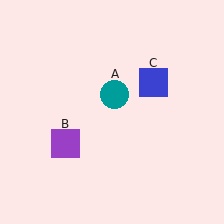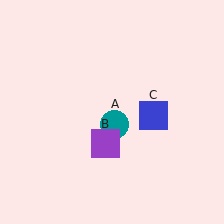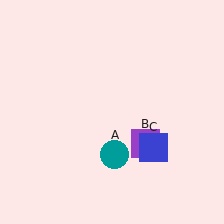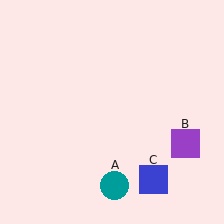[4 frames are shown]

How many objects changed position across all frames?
3 objects changed position: teal circle (object A), purple square (object B), blue square (object C).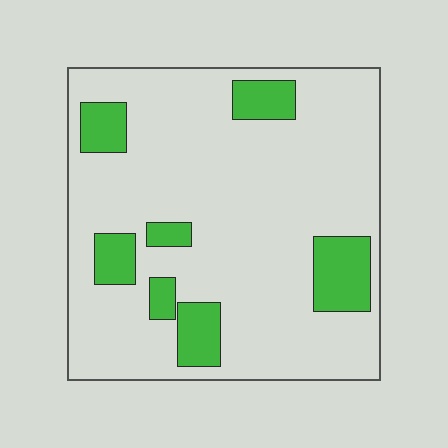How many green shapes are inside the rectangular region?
7.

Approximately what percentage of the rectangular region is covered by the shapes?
Approximately 15%.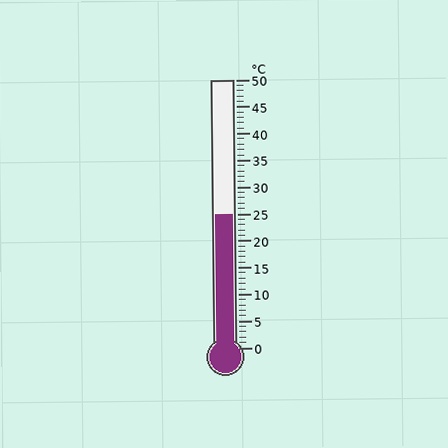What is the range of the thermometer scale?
The thermometer scale ranges from 0°C to 50°C.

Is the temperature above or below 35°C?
The temperature is below 35°C.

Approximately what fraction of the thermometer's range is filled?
The thermometer is filled to approximately 50% of its range.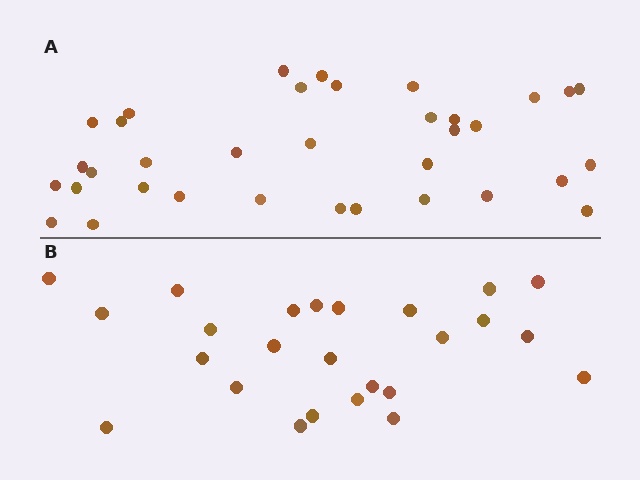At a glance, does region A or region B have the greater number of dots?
Region A (the top region) has more dots.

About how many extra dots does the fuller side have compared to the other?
Region A has roughly 10 or so more dots than region B.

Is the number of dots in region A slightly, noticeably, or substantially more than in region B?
Region A has noticeably more, but not dramatically so. The ratio is roughly 1.4 to 1.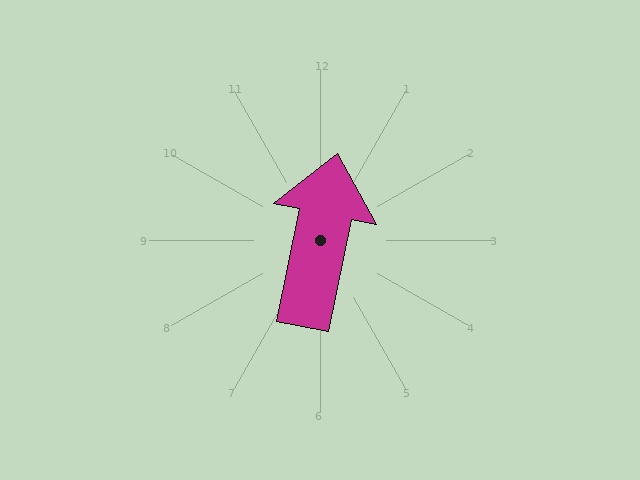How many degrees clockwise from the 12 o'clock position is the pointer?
Approximately 11 degrees.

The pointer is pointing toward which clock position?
Roughly 12 o'clock.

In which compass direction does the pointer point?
North.